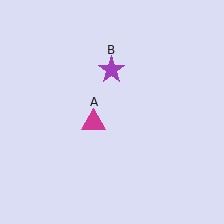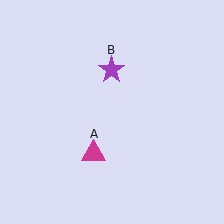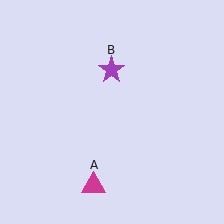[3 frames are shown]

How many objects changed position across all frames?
1 object changed position: magenta triangle (object A).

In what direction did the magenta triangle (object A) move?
The magenta triangle (object A) moved down.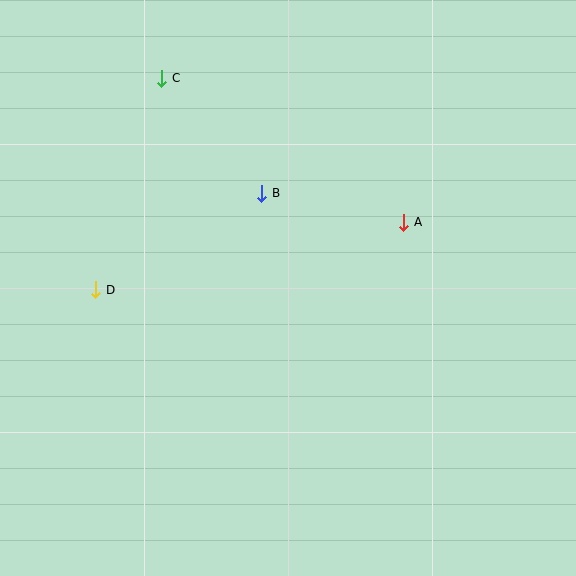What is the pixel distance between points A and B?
The distance between A and B is 145 pixels.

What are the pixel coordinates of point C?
Point C is at (162, 78).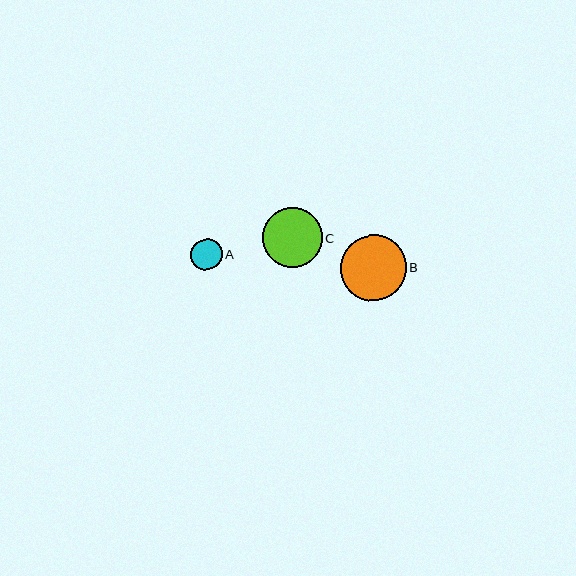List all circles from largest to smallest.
From largest to smallest: B, C, A.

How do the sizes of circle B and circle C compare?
Circle B and circle C are approximately the same size.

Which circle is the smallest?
Circle A is the smallest with a size of approximately 32 pixels.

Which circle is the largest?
Circle B is the largest with a size of approximately 66 pixels.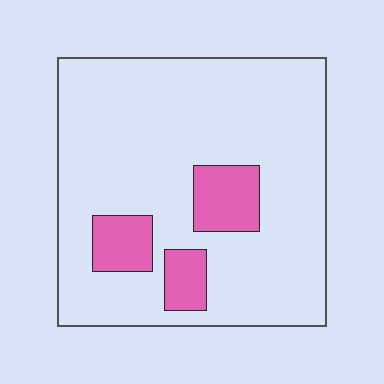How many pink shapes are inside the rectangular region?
3.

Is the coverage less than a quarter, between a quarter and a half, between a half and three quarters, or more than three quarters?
Less than a quarter.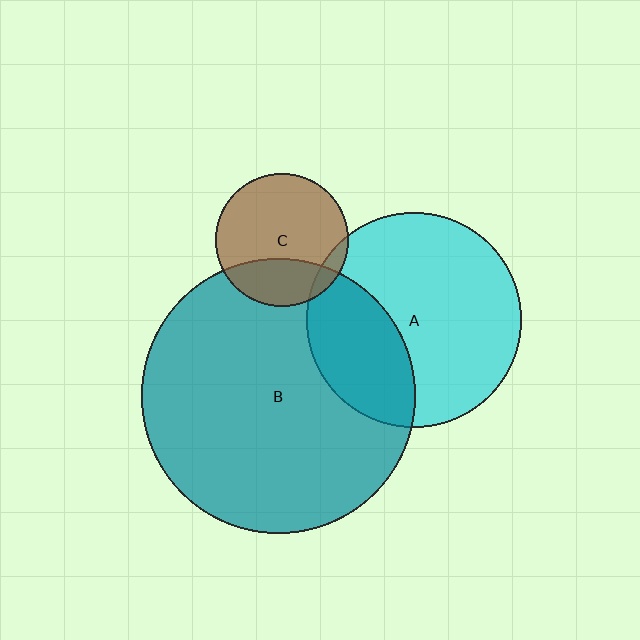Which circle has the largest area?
Circle B (teal).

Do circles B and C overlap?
Yes.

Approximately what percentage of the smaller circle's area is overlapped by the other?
Approximately 30%.